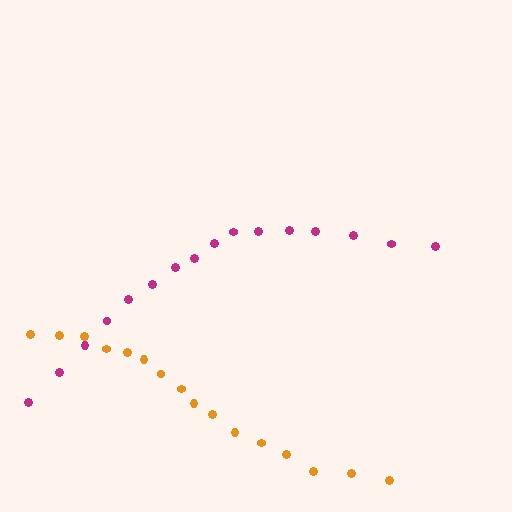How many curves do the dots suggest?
There are 2 distinct paths.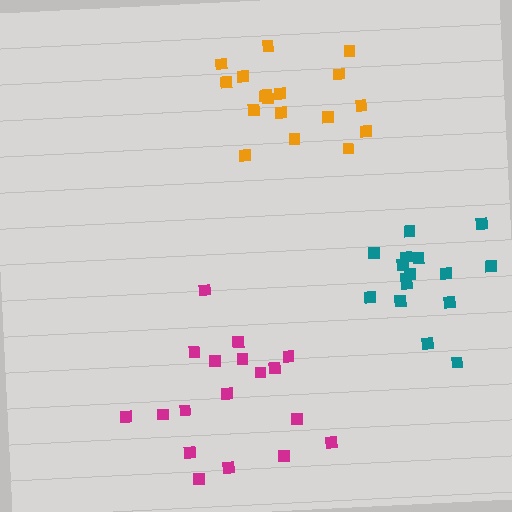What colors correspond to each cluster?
The clusters are colored: magenta, teal, orange.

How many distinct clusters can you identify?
There are 3 distinct clusters.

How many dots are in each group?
Group 1: 18 dots, Group 2: 16 dots, Group 3: 18 dots (52 total).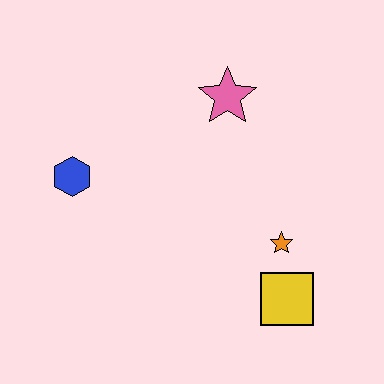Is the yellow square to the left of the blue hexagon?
No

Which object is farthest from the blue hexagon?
The yellow square is farthest from the blue hexagon.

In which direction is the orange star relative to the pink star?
The orange star is below the pink star.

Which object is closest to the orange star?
The yellow square is closest to the orange star.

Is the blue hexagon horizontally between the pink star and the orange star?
No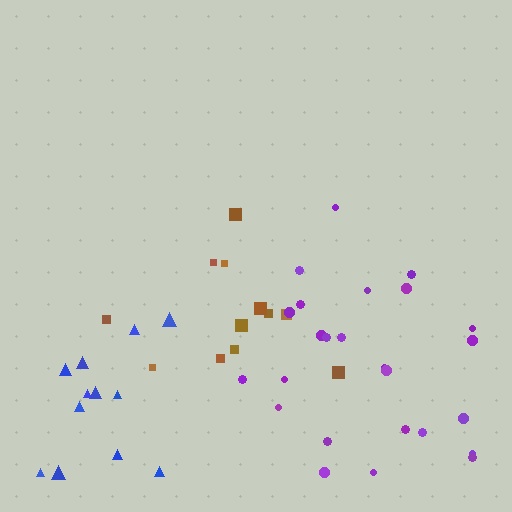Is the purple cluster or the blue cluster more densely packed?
Purple.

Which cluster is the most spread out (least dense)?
Brown.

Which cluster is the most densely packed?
Purple.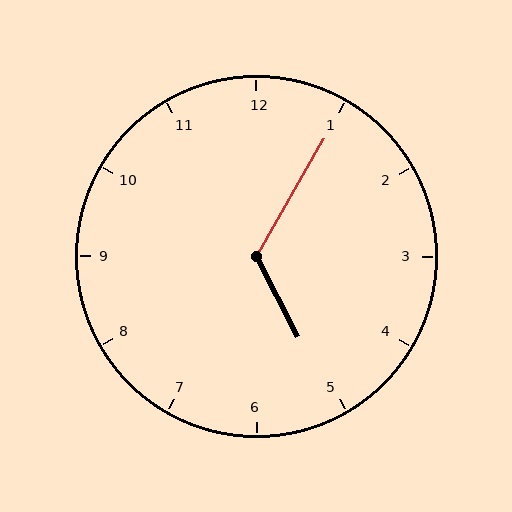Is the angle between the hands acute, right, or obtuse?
It is obtuse.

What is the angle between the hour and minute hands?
Approximately 122 degrees.